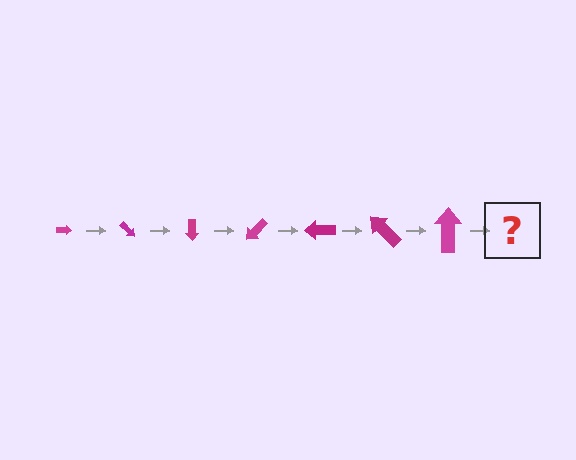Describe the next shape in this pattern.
It should be an arrow, larger than the previous one and rotated 315 degrees from the start.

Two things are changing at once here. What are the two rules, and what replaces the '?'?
The two rules are that the arrow grows larger each step and it rotates 45 degrees each step. The '?' should be an arrow, larger than the previous one and rotated 315 degrees from the start.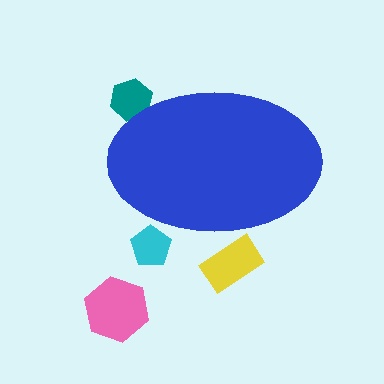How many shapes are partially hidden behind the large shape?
3 shapes are partially hidden.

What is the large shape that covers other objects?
A blue ellipse.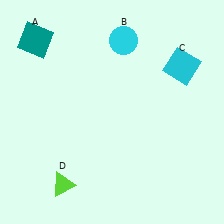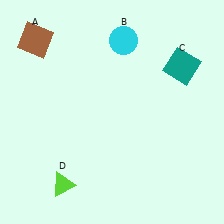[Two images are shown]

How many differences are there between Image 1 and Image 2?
There are 2 differences between the two images.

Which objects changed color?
A changed from teal to brown. C changed from cyan to teal.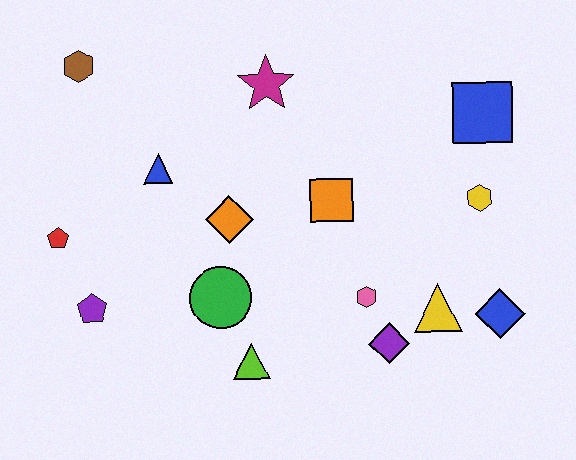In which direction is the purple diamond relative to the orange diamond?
The purple diamond is to the right of the orange diamond.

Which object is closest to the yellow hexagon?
The blue square is closest to the yellow hexagon.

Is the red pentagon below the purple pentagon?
No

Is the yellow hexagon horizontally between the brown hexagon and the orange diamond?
No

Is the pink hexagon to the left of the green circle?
No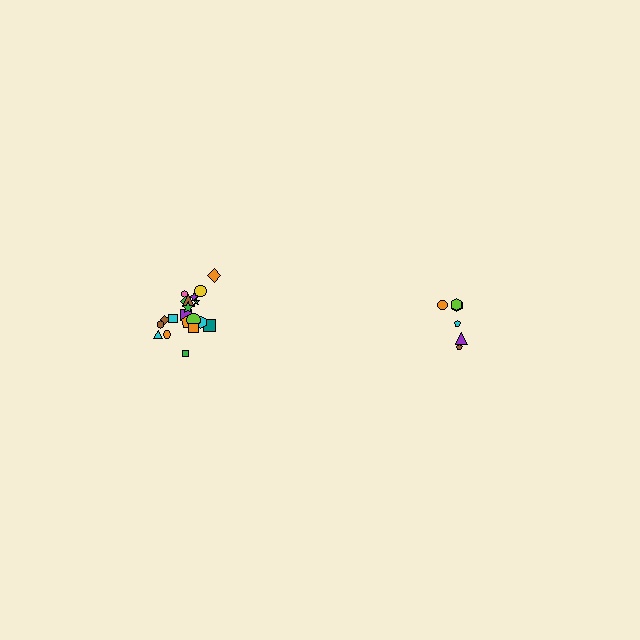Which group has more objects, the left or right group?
The left group.